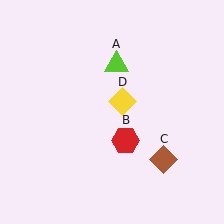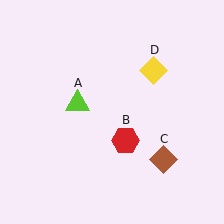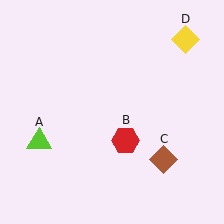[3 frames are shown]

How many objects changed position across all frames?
2 objects changed position: lime triangle (object A), yellow diamond (object D).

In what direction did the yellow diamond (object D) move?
The yellow diamond (object D) moved up and to the right.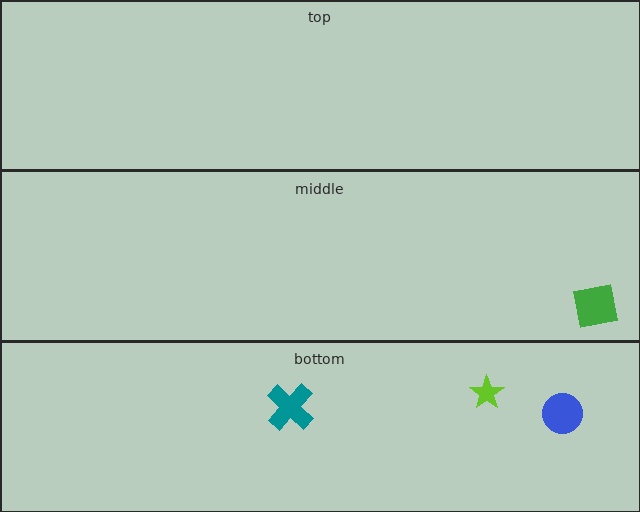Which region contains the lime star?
The bottom region.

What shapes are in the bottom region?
The lime star, the teal cross, the blue circle.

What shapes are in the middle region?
The green square.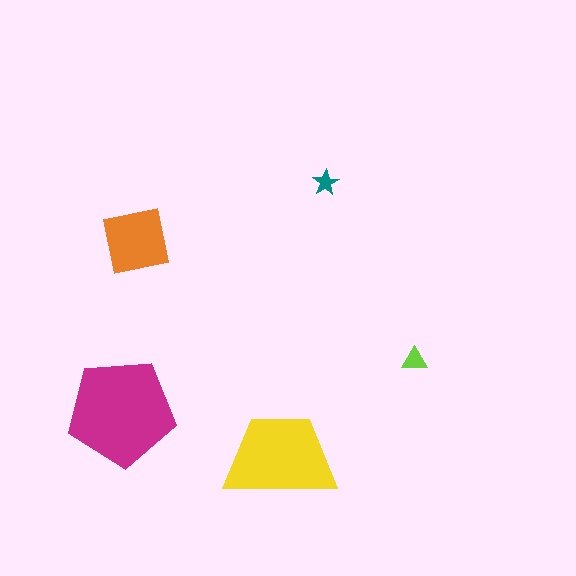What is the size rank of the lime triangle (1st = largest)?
4th.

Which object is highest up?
The teal star is topmost.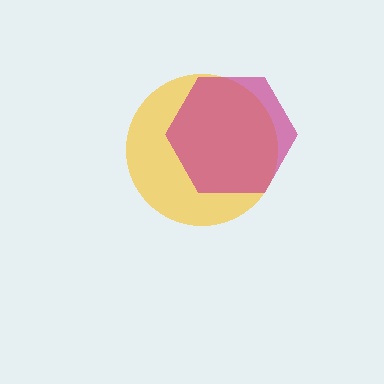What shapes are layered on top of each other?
The layered shapes are: a yellow circle, a magenta hexagon.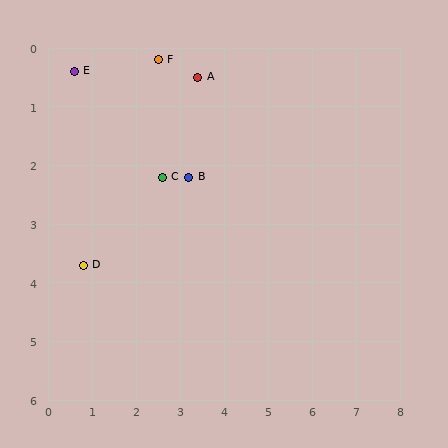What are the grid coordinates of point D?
Point D is at approximately (0.8, 3.7).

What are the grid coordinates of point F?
Point F is at approximately (2.5, 0.2).